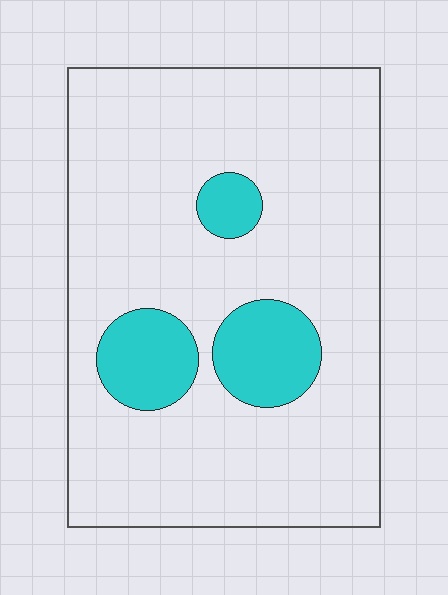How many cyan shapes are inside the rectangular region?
3.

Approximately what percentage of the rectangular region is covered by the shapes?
Approximately 15%.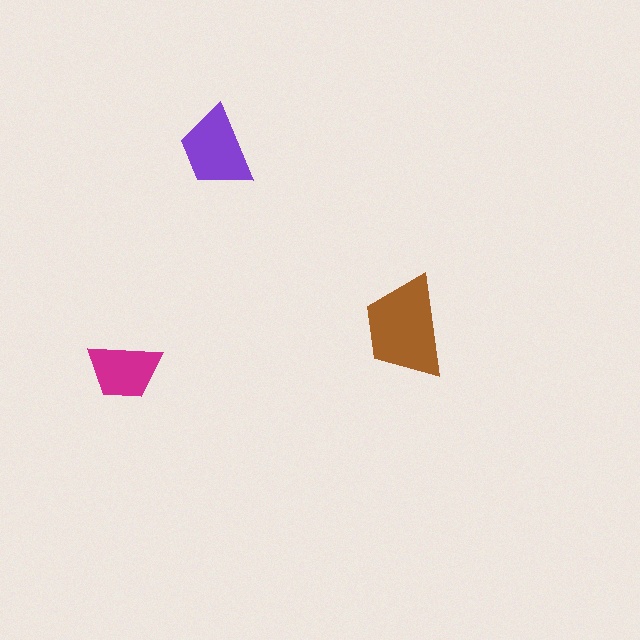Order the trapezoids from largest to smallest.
the brown one, the purple one, the magenta one.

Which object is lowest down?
The magenta trapezoid is bottommost.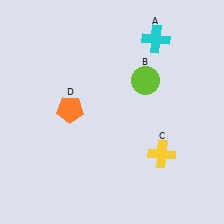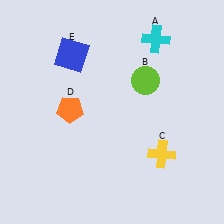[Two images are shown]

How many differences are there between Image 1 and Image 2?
There is 1 difference between the two images.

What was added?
A blue square (E) was added in Image 2.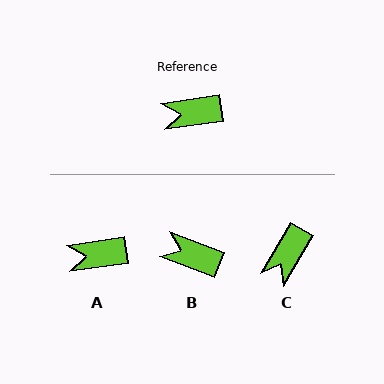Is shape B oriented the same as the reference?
No, it is off by about 30 degrees.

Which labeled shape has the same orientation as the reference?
A.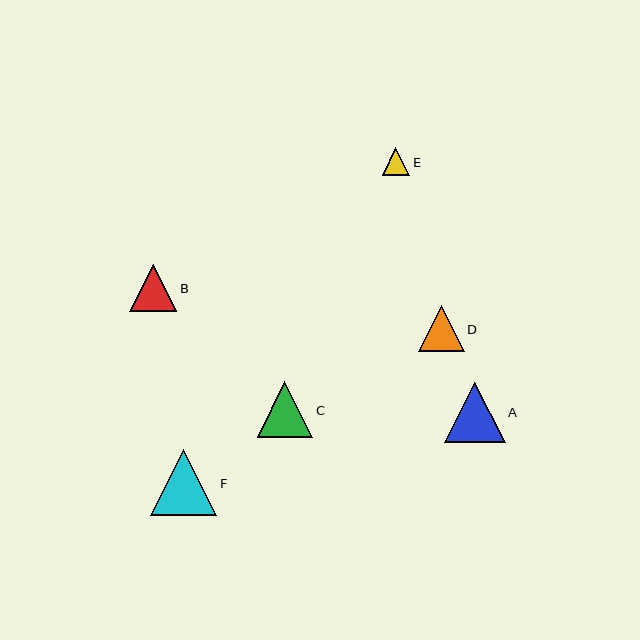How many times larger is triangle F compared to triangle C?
Triangle F is approximately 1.2 times the size of triangle C.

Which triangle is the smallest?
Triangle E is the smallest with a size of approximately 28 pixels.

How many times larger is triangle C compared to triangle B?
Triangle C is approximately 1.2 times the size of triangle B.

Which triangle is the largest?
Triangle F is the largest with a size of approximately 66 pixels.